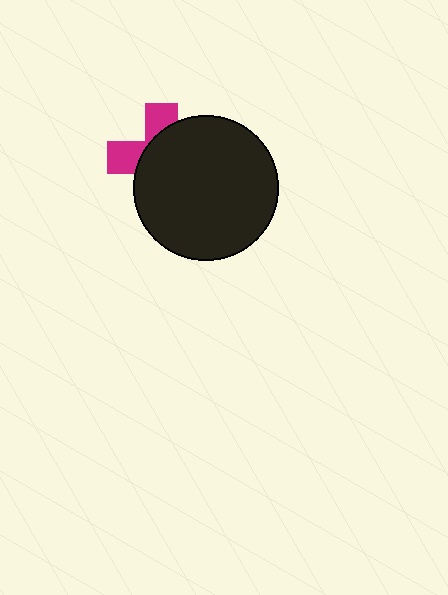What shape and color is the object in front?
The object in front is a black circle.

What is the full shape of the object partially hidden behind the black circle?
The partially hidden object is a magenta cross.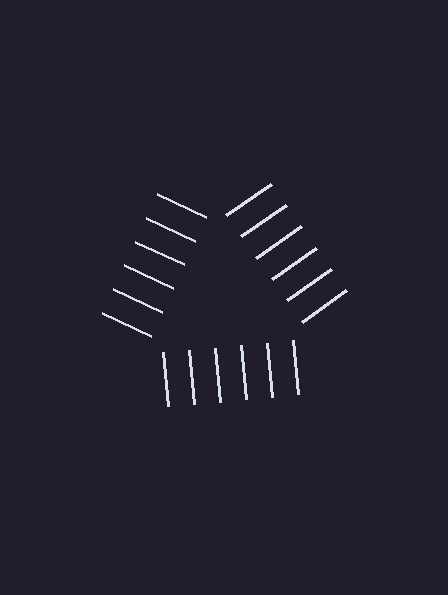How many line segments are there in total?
18 — 6 along each of the 3 edges.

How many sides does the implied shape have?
3 sides — the line-ends trace a triangle.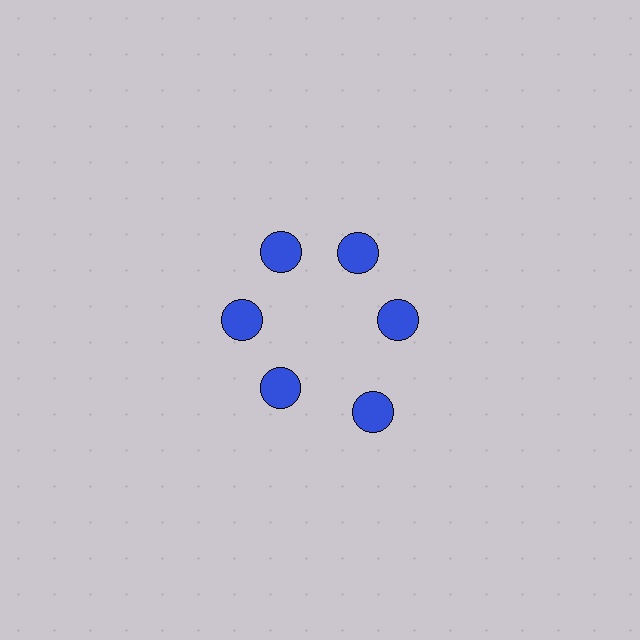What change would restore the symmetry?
The symmetry would be restored by moving it inward, back onto the ring so that all 6 circles sit at equal angles and equal distance from the center.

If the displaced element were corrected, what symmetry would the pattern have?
It would have 6-fold rotational symmetry — the pattern would map onto itself every 60 degrees.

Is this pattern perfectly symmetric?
No. The 6 blue circles are arranged in a ring, but one element near the 5 o'clock position is pushed outward from the center, breaking the 6-fold rotational symmetry.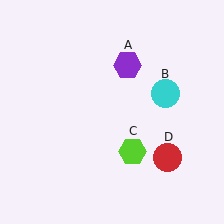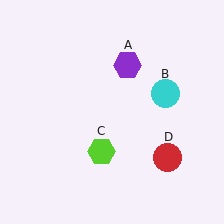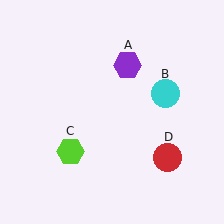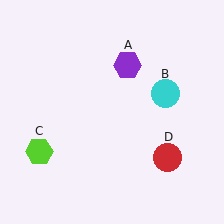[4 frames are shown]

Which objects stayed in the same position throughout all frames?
Purple hexagon (object A) and cyan circle (object B) and red circle (object D) remained stationary.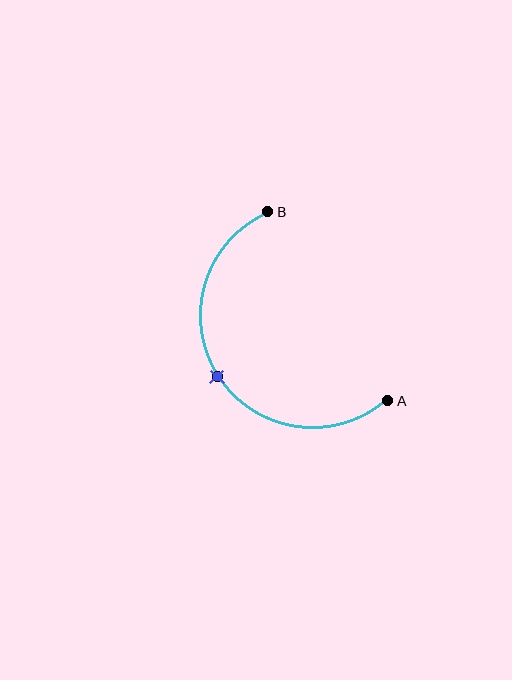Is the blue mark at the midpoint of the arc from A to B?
Yes. The blue mark lies on the arc at equal arc-length from both A and B — it is the arc midpoint.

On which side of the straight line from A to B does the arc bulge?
The arc bulges to the left of the straight line connecting A and B.